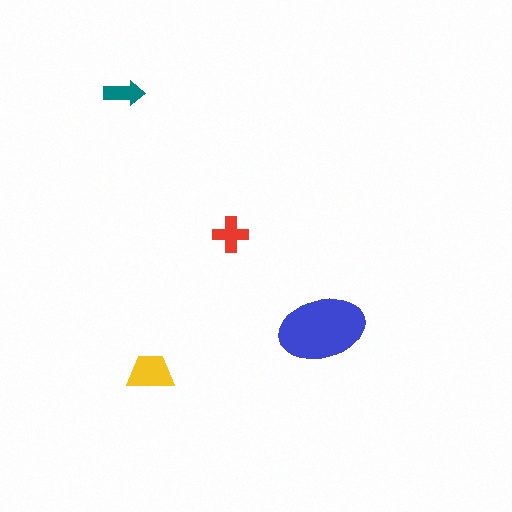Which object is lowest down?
The yellow trapezoid is bottommost.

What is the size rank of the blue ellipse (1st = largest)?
1st.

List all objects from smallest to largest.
The teal arrow, the red cross, the yellow trapezoid, the blue ellipse.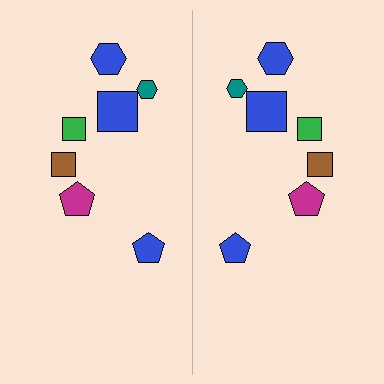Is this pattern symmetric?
Yes, this pattern has bilateral (reflection) symmetry.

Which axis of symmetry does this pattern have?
The pattern has a vertical axis of symmetry running through the center of the image.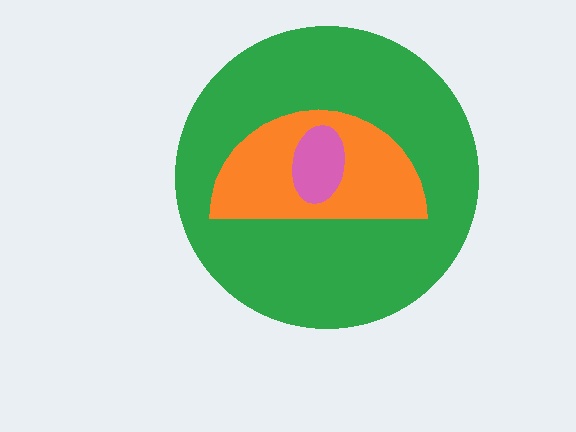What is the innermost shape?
The pink ellipse.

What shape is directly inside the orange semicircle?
The pink ellipse.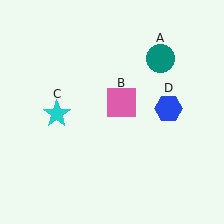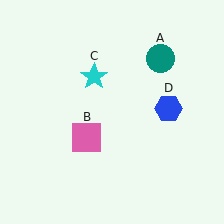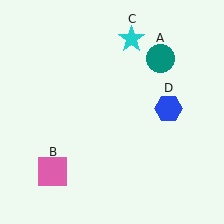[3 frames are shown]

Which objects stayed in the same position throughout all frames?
Teal circle (object A) and blue hexagon (object D) remained stationary.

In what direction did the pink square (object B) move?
The pink square (object B) moved down and to the left.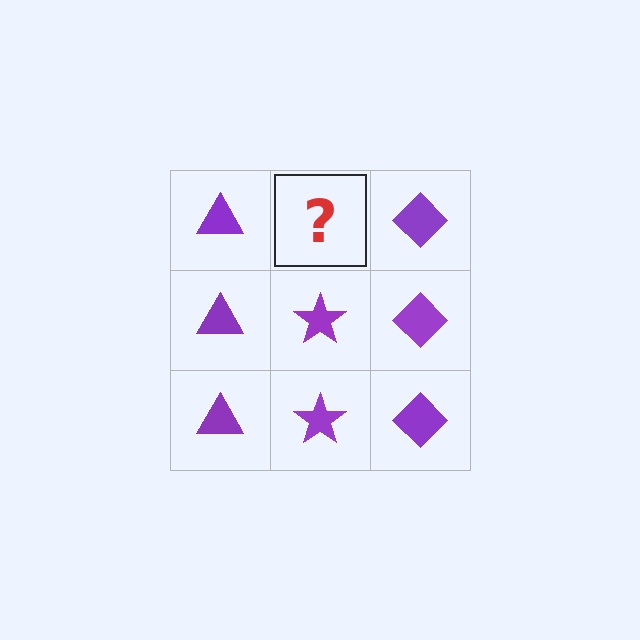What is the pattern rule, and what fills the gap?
The rule is that each column has a consistent shape. The gap should be filled with a purple star.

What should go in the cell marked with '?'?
The missing cell should contain a purple star.